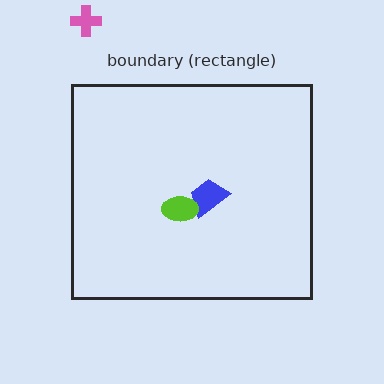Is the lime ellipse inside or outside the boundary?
Inside.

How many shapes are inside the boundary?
2 inside, 1 outside.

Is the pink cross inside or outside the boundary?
Outside.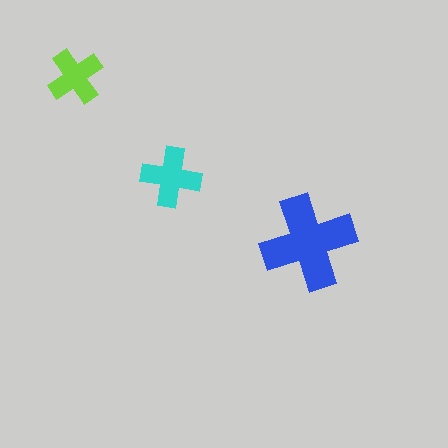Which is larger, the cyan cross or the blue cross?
The blue one.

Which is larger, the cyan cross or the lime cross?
The cyan one.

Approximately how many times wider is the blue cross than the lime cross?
About 1.5 times wider.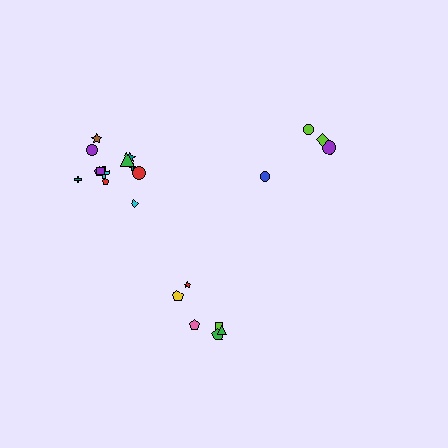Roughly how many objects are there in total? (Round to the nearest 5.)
Roughly 20 objects in total.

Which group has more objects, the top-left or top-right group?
The top-left group.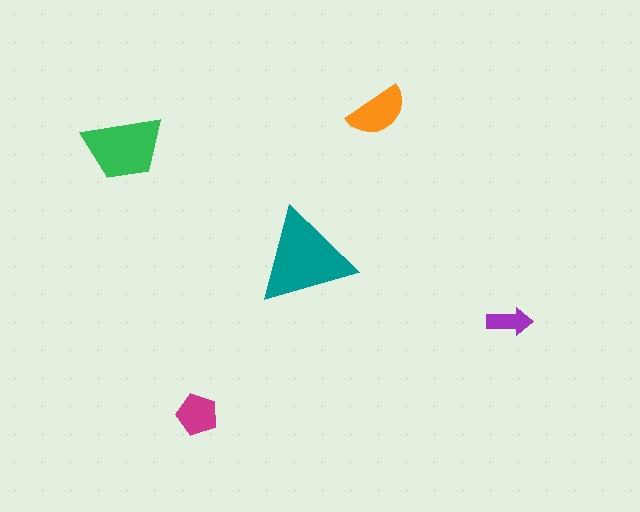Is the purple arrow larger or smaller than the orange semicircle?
Smaller.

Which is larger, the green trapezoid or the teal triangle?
The teal triangle.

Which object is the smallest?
The purple arrow.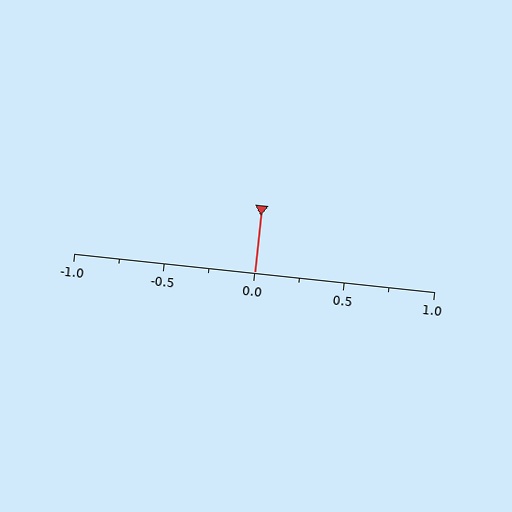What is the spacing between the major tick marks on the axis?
The major ticks are spaced 0.5 apart.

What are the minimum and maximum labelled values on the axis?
The axis runs from -1.0 to 1.0.